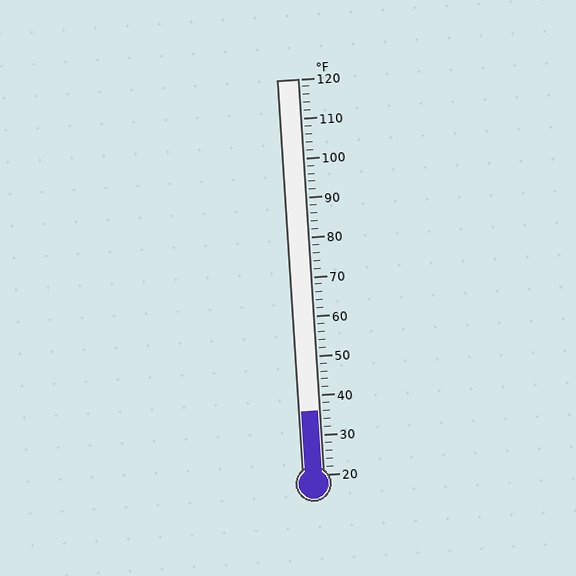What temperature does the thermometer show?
The thermometer shows approximately 36°F.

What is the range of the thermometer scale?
The thermometer scale ranges from 20°F to 120°F.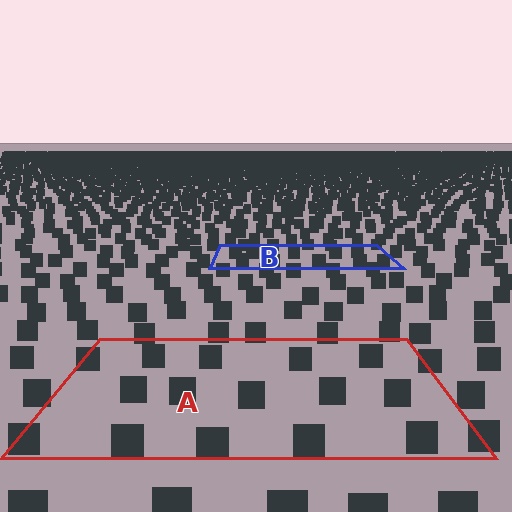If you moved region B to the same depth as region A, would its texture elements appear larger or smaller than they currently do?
They would appear larger. At a closer depth, the same texture elements are projected at a bigger on-screen size.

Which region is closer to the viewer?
Region A is closer. The texture elements there are larger and more spread out.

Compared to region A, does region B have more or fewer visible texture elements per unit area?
Region B has more texture elements per unit area — they are packed more densely because it is farther away.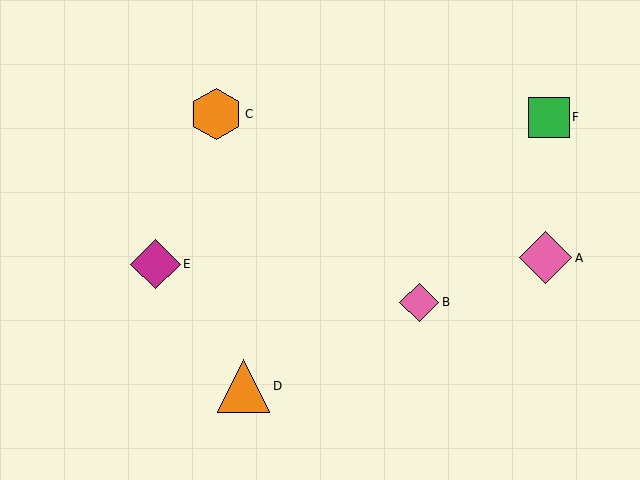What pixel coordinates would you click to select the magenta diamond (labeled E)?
Click at (155, 264) to select the magenta diamond E.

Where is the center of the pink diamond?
The center of the pink diamond is at (419, 303).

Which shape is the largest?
The orange triangle (labeled D) is the largest.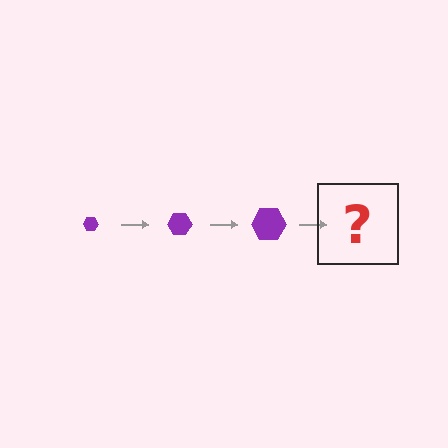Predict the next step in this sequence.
The next step is a purple hexagon, larger than the previous one.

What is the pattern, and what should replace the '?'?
The pattern is that the hexagon gets progressively larger each step. The '?' should be a purple hexagon, larger than the previous one.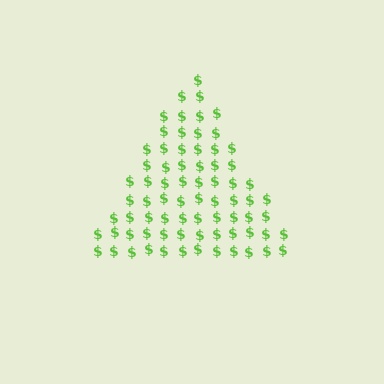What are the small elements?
The small elements are dollar signs.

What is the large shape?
The large shape is a triangle.